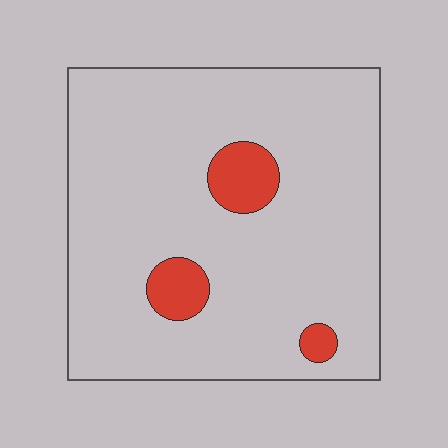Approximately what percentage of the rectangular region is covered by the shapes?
Approximately 10%.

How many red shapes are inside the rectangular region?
3.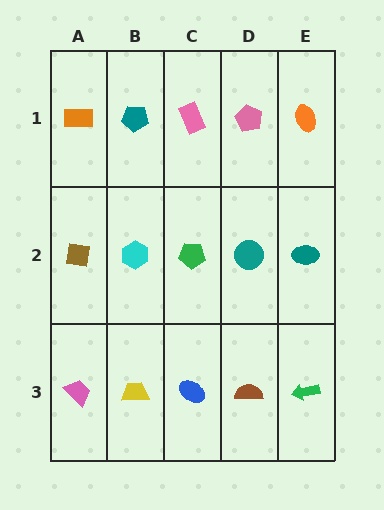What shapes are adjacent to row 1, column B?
A cyan hexagon (row 2, column B), an orange rectangle (row 1, column A), a pink rectangle (row 1, column C).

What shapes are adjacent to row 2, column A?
An orange rectangle (row 1, column A), a pink trapezoid (row 3, column A), a cyan hexagon (row 2, column B).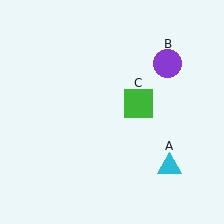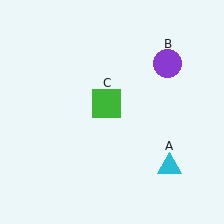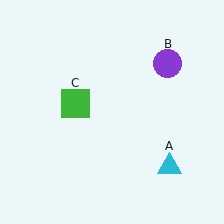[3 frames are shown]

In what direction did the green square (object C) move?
The green square (object C) moved left.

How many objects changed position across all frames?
1 object changed position: green square (object C).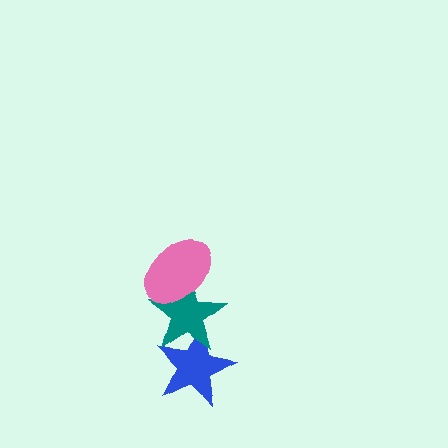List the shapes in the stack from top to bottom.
From top to bottom: the pink ellipse, the teal star, the blue star.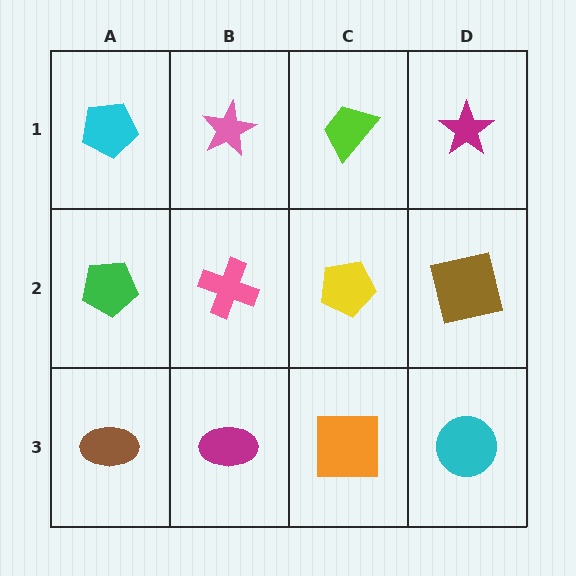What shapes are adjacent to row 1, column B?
A pink cross (row 2, column B), a cyan pentagon (row 1, column A), a lime trapezoid (row 1, column C).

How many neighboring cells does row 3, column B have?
3.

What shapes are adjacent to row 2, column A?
A cyan pentagon (row 1, column A), a brown ellipse (row 3, column A), a pink cross (row 2, column B).